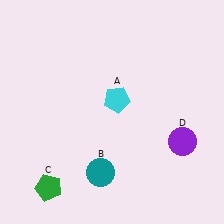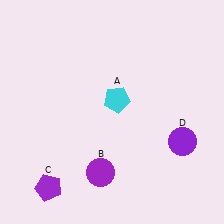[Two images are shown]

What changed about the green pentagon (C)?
In Image 1, C is green. In Image 2, it changed to purple.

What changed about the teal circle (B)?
In Image 1, B is teal. In Image 2, it changed to purple.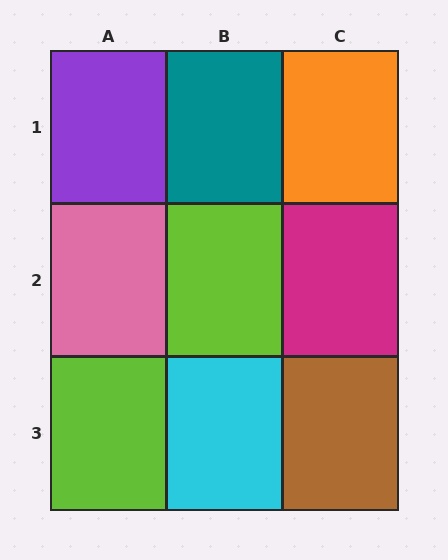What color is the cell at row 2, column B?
Lime.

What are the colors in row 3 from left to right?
Lime, cyan, brown.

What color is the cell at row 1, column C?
Orange.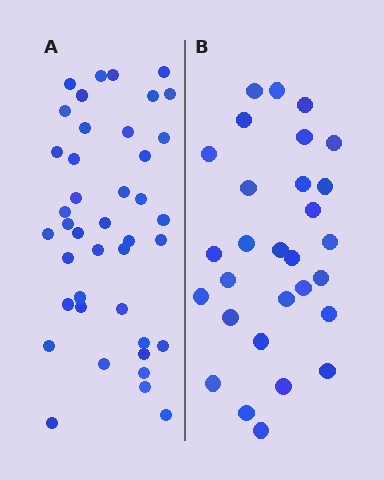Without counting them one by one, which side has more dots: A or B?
Region A (the left region) has more dots.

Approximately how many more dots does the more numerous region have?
Region A has roughly 12 or so more dots than region B.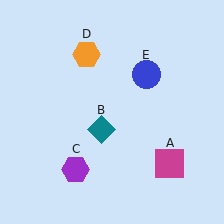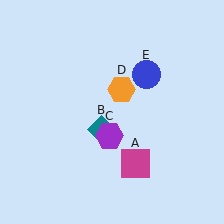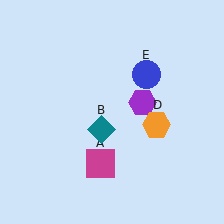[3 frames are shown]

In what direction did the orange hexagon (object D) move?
The orange hexagon (object D) moved down and to the right.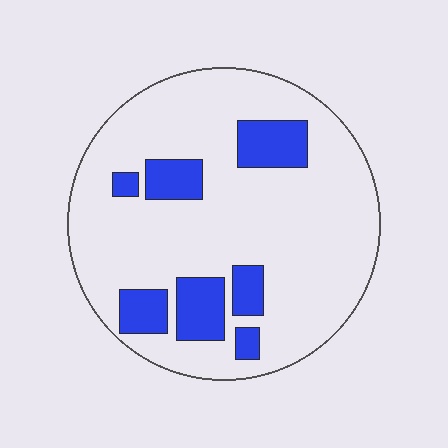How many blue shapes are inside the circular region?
7.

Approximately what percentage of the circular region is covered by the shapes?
Approximately 20%.